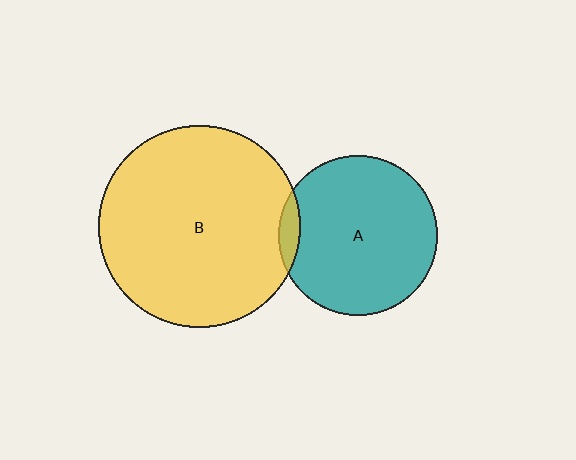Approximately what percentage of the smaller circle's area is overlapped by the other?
Approximately 5%.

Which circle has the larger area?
Circle B (yellow).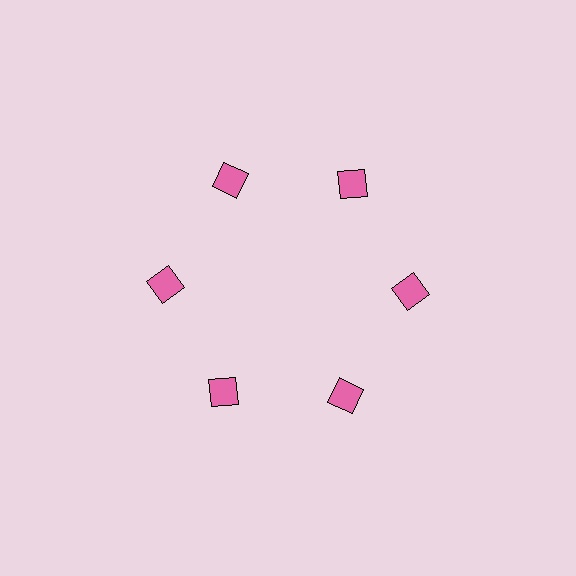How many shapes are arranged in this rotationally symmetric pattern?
There are 6 shapes, arranged in 6 groups of 1.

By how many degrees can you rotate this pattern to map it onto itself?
The pattern maps onto itself every 60 degrees of rotation.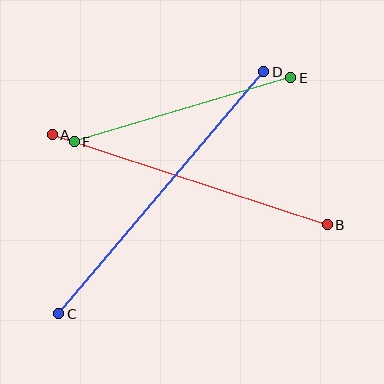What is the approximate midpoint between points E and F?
The midpoint is at approximately (182, 110) pixels.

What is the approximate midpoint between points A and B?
The midpoint is at approximately (190, 180) pixels.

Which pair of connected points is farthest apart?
Points C and D are farthest apart.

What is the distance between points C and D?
The distance is approximately 317 pixels.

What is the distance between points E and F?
The distance is approximately 226 pixels.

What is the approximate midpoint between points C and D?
The midpoint is at approximately (161, 193) pixels.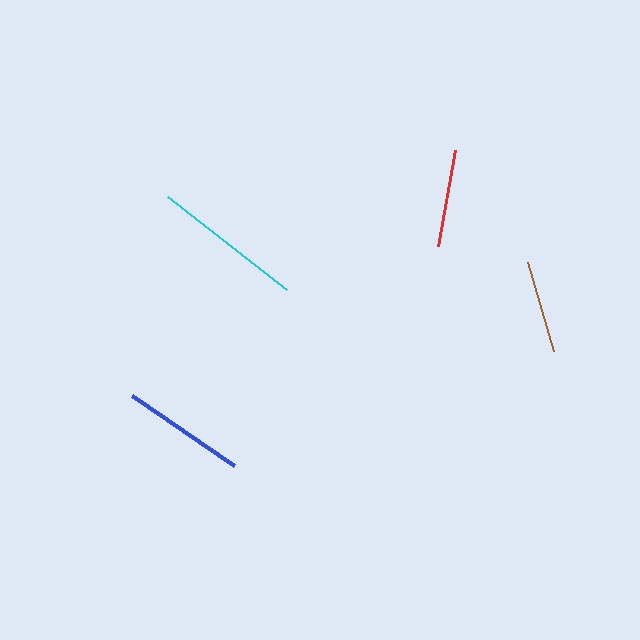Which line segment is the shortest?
The brown line is the shortest at approximately 93 pixels.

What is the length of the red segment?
The red segment is approximately 98 pixels long.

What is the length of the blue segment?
The blue segment is approximately 124 pixels long.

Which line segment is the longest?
The cyan line is the longest at approximately 151 pixels.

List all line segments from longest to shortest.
From longest to shortest: cyan, blue, red, brown.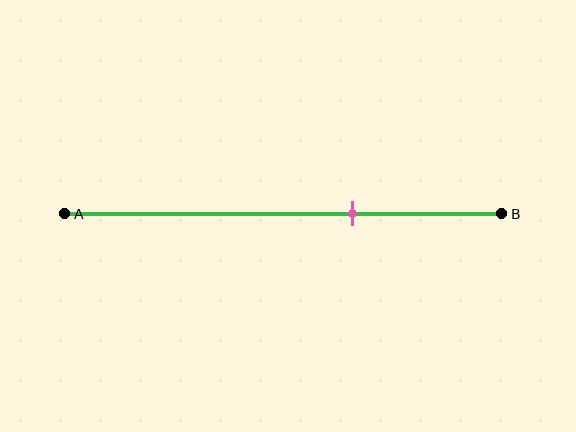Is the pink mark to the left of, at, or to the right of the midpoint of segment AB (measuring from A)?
The pink mark is to the right of the midpoint of segment AB.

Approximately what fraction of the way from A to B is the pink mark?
The pink mark is approximately 65% of the way from A to B.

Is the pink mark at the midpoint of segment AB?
No, the mark is at about 65% from A, not at the 50% midpoint.